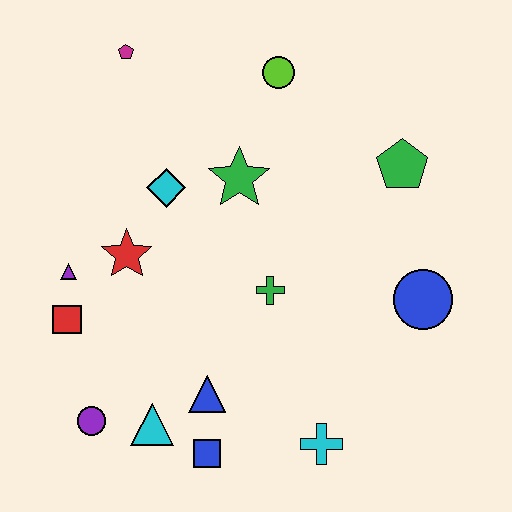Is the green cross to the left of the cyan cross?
Yes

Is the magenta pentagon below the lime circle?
No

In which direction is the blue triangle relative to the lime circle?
The blue triangle is below the lime circle.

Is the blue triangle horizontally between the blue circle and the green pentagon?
No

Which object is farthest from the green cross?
The magenta pentagon is farthest from the green cross.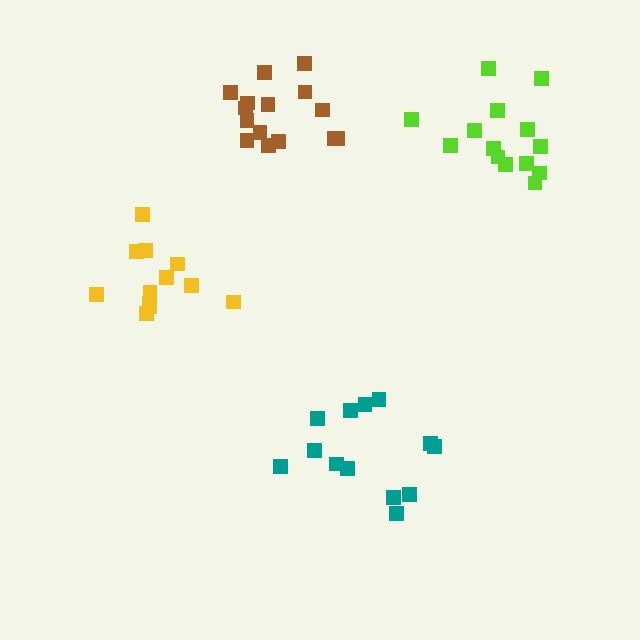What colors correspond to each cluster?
The clusters are colored: lime, brown, teal, yellow.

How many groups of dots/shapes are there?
There are 4 groups.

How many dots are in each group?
Group 1: 14 dots, Group 2: 15 dots, Group 3: 13 dots, Group 4: 12 dots (54 total).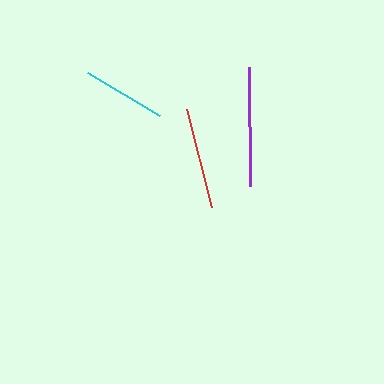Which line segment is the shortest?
The cyan line is the shortest at approximately 84 pixels.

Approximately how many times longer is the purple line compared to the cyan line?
The purple line is approximately 1.4 times the length of the cyan line.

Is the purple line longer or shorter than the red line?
The purple line is longer than the red line.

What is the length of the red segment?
The red segment is approximately 101 pixels long.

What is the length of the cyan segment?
The cyan segment is approximately 84 pixels long.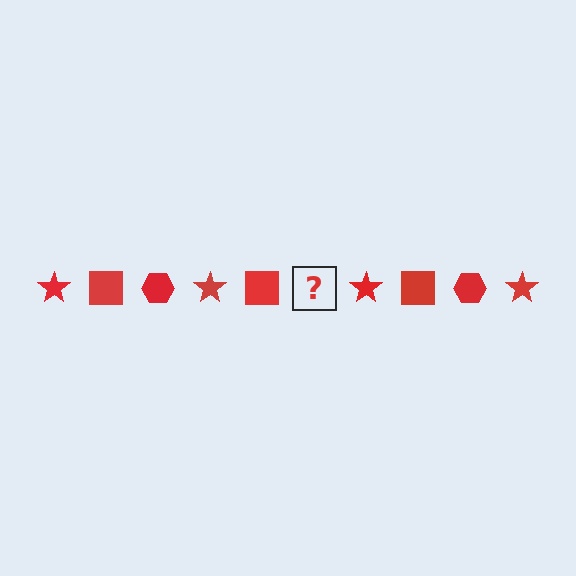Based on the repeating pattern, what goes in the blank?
The blank should be a red hexagon.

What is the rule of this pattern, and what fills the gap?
The rule is that the pattern cycles through star, square, hexagon shapes in red. The gap should be filled with a red hexagon.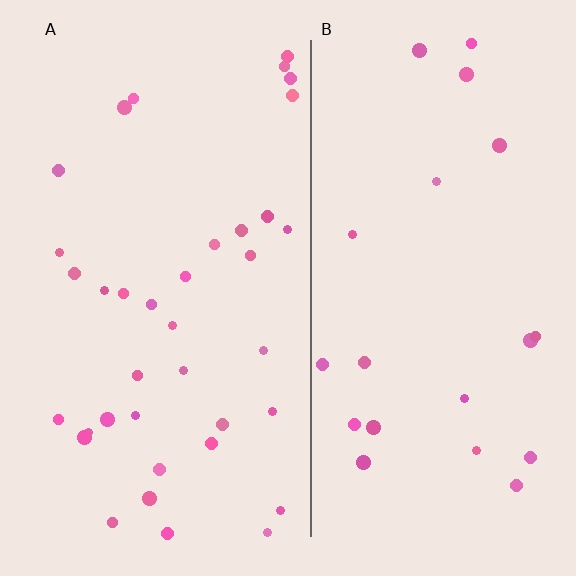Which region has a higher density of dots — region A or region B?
A (the left).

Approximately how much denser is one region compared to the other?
Approximately 1.8× — region A over region B.